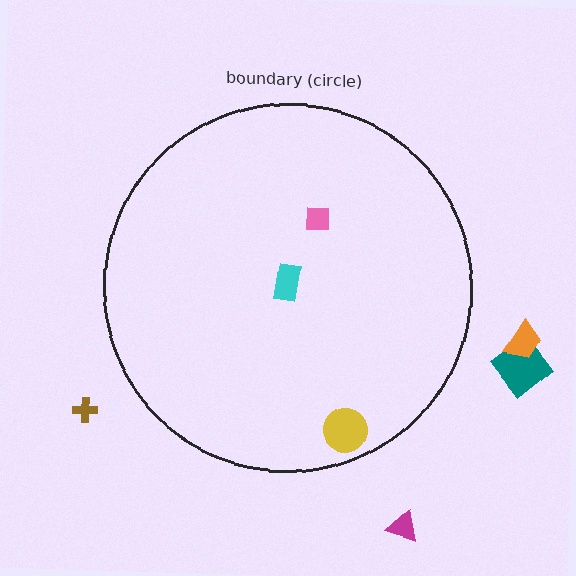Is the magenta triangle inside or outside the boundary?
Outside.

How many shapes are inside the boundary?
3 inside, 4 outside.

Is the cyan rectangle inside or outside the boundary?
Inside.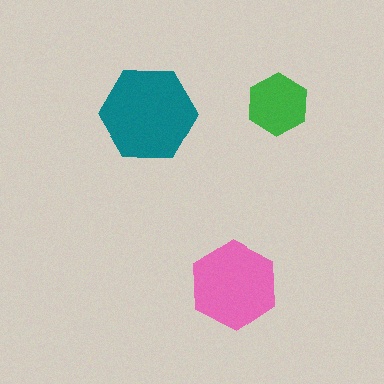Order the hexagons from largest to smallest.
the teal one, the pink one, the green one.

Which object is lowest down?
The pink hexagon is bottommost.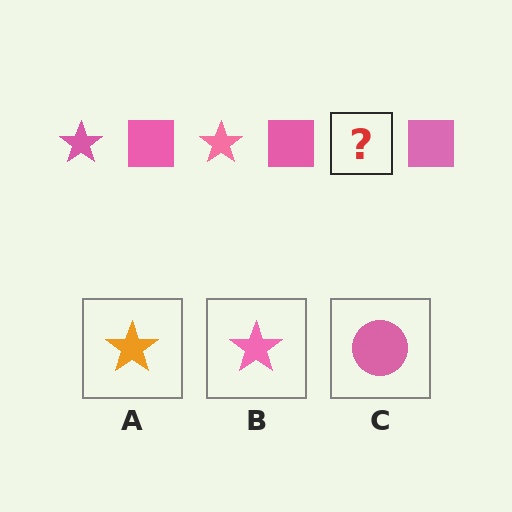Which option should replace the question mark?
Option B.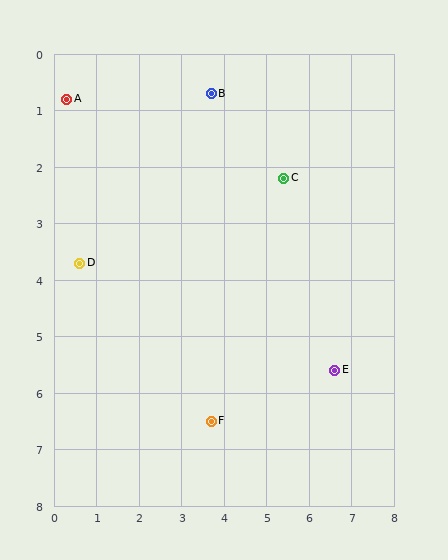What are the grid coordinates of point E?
Point E is at approximately (6.6, 5.6).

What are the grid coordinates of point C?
Point C is at approximately (5.4, 2.2).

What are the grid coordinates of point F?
Point F is at approximately (3.7, 6.5).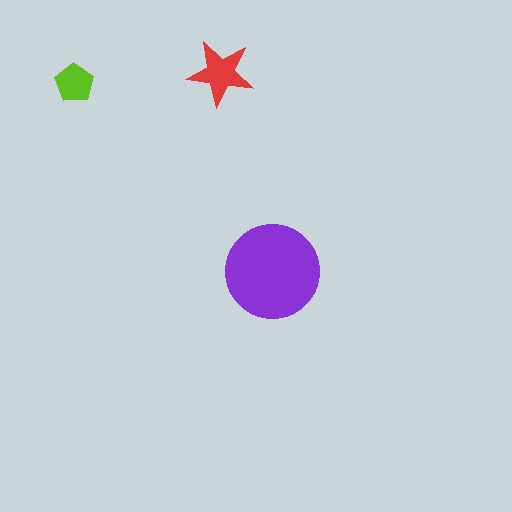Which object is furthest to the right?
The purple circle is rightmost.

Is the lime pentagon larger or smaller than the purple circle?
Smaller.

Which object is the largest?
The purple circle.